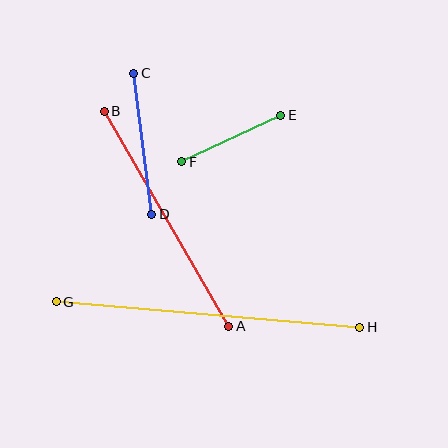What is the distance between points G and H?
The distance is approximately 305 pixels.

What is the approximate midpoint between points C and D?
The midpoint is at approximately (143, 144) pixels.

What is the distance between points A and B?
The distance is approximately 248 pixels.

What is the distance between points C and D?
The distance is approximately 142 pixels.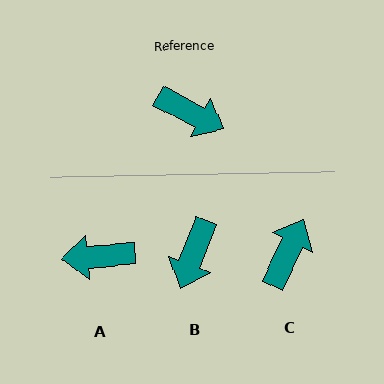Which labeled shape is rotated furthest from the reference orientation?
A, about 148 degrees away.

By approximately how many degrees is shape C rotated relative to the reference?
Approximately 92 degrees counter-clockwise.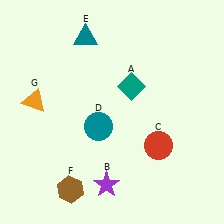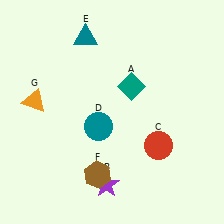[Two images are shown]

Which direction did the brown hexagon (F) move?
The brown hexagon (F) moved right.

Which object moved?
The brown hexagon (F) moved right.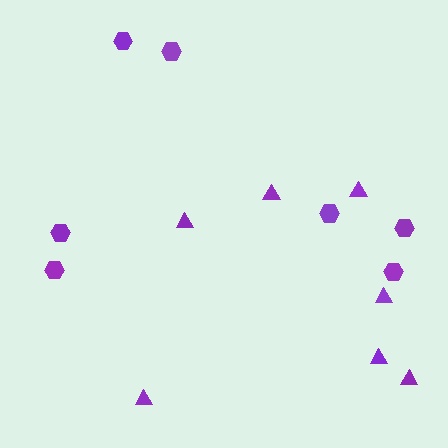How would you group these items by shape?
There are 2 groups: one group of triangles (7) and one group of hexagons (7).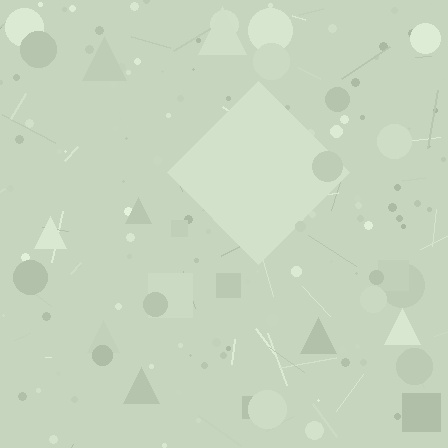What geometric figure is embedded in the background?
A diamond is embedded in the background.